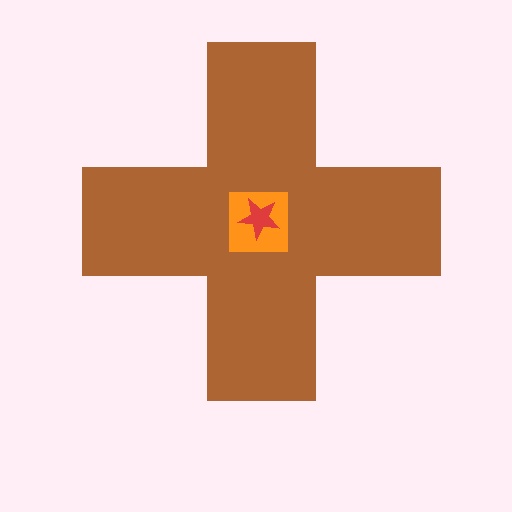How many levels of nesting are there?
3.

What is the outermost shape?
The brown cross.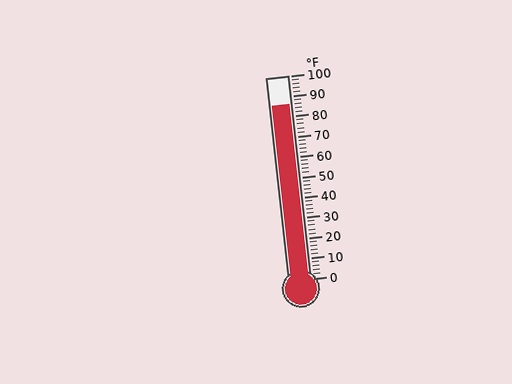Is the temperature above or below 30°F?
The temperature is above 30°F.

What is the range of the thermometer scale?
The thermometer scale ranges from 0°F to 100°F.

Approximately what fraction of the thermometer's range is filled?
The thermometer is filled to approximately 85% of its range.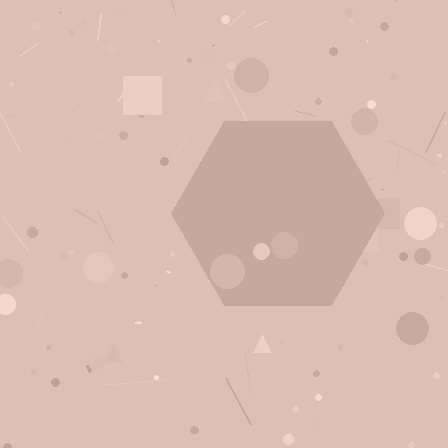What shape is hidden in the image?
A hexagon is hidden in the image.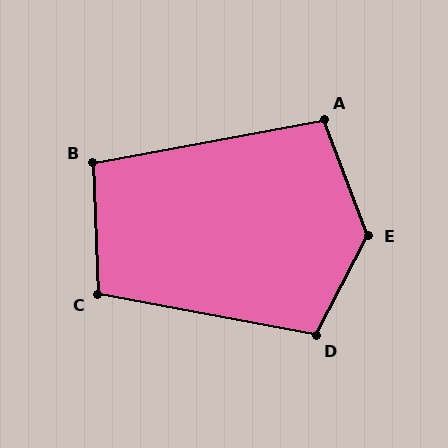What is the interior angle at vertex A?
Approximately 100 degrees (obtuse).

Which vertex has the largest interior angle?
E, at approximately 132 degrees.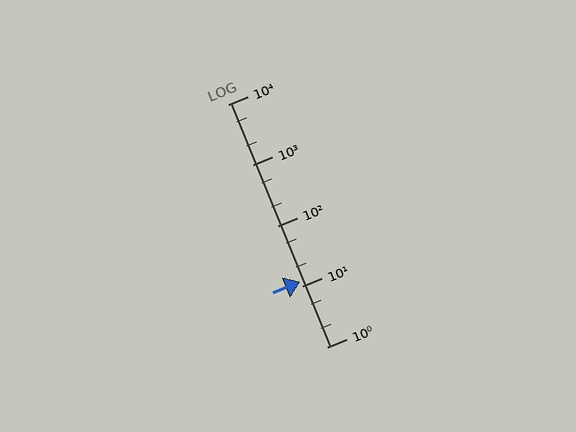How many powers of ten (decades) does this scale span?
The scale spans 4 decades, from 1 to 10000.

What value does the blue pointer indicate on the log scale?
The pointer indicates approximately 12.